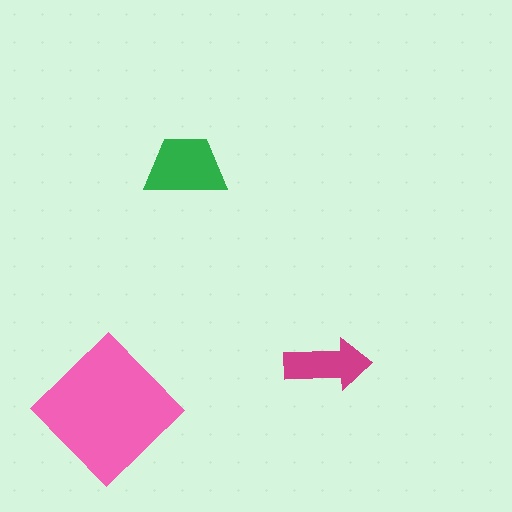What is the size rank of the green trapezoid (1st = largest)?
2nd.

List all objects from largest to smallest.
The pink diamond, the green trapezoid, the magenta arrow.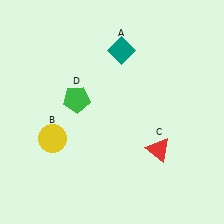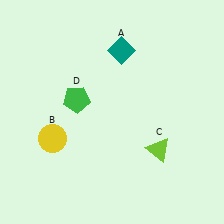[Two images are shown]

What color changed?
The triangle (C) changed from red in Image 1 to lime in Image 2.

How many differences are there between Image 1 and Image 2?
There is 1 difference between the two images.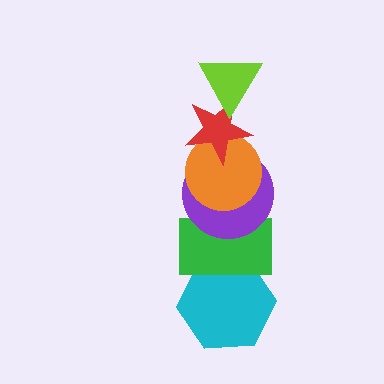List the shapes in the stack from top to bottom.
From top to bottom: the lime triangle, the red star, the orange circle, the purple circle, the green rectangle, the cyan hexagon.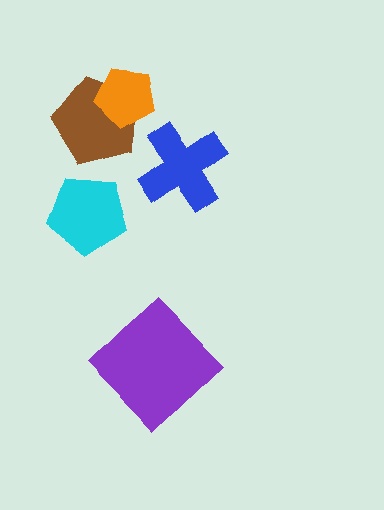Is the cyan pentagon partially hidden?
No, no other shape covers it.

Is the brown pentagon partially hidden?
Yes, it is partially covered by another shape.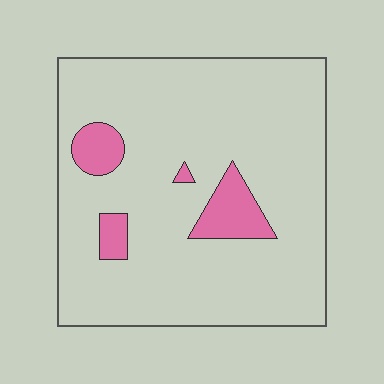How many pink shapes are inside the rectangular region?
4.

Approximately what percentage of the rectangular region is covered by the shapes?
Approximately 10%.